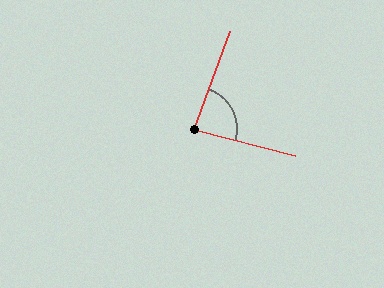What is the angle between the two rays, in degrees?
Approximately 84 degrees.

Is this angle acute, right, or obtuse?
It is acute.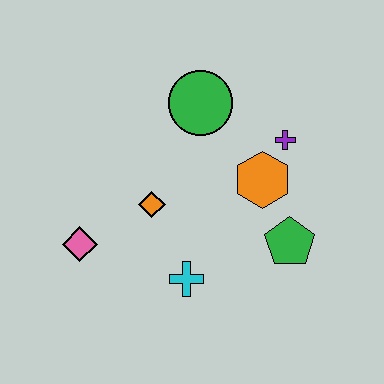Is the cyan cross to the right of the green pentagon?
No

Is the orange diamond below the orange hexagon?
Yes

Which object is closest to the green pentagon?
The orange hexagon is closest to the green pentagon.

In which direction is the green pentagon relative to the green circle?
The green pentagon is below the green circle.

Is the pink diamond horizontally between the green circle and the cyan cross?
No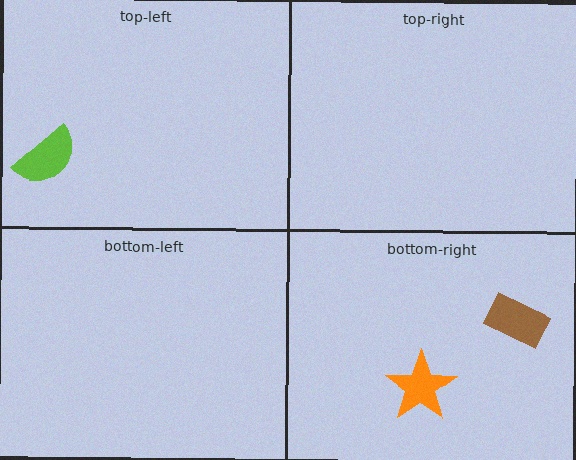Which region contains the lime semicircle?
The top-left region.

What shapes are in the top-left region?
The lime semicircle.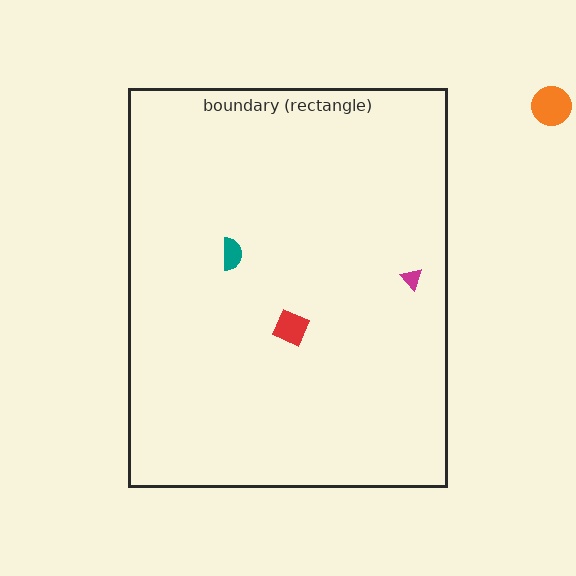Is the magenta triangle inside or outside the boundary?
Inside.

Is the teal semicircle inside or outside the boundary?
Inside.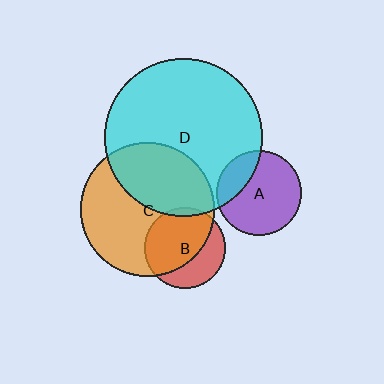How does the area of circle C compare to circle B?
Approximately 2.7 times.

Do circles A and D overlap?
Yes.